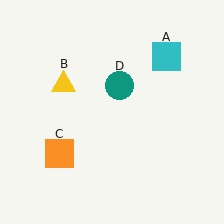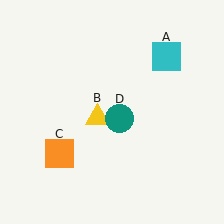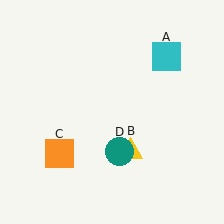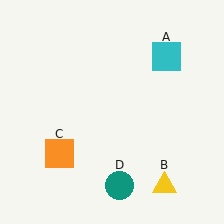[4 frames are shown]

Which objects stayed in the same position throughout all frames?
Cyan square (object A) and orange square (object C) remained stationary.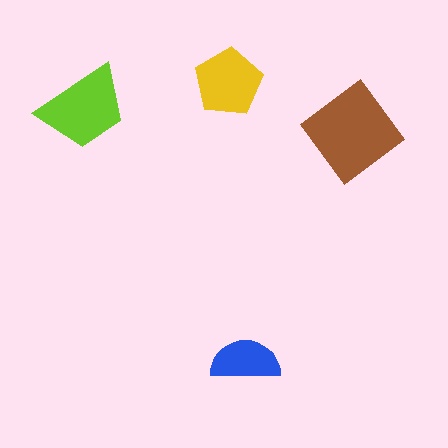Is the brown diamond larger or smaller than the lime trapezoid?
Larger.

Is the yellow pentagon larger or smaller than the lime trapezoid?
Smaller.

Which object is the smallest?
The blue semicircle.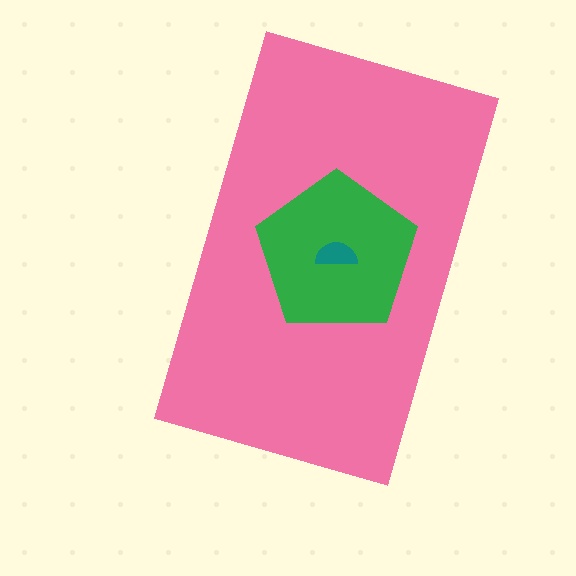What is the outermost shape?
The pink rectangle.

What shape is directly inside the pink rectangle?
The green pentagon.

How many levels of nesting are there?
3.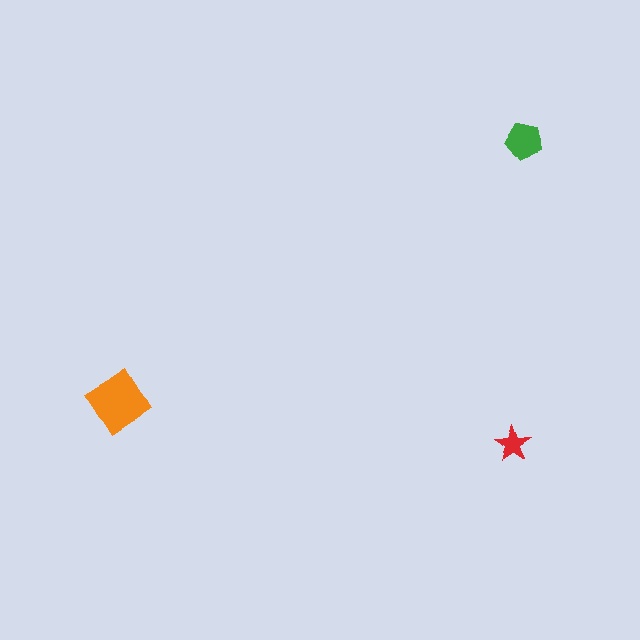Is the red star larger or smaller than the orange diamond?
Smaller.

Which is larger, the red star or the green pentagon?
The green pentagon.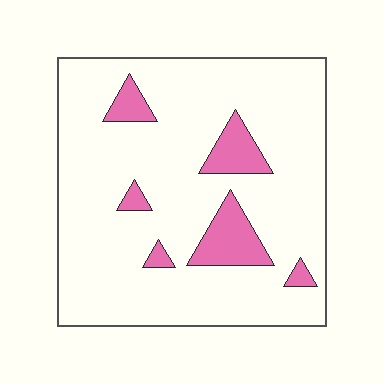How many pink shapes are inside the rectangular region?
6.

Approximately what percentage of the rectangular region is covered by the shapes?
Approximately 10%.